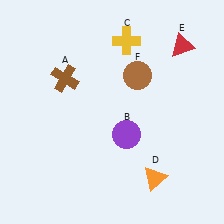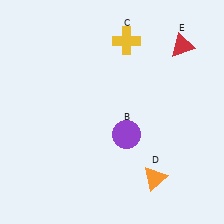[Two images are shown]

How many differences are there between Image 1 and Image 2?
There are 2 differences between the two images.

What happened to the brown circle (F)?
The brown circle (F) was removed in Image 2. It was in the top-right area of Image 1.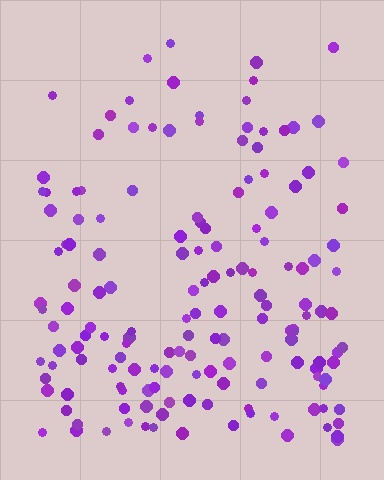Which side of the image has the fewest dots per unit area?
The top.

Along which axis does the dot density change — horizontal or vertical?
Vertical.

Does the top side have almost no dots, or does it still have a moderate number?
Still a moderate number, just noticeably fewer than the bottom.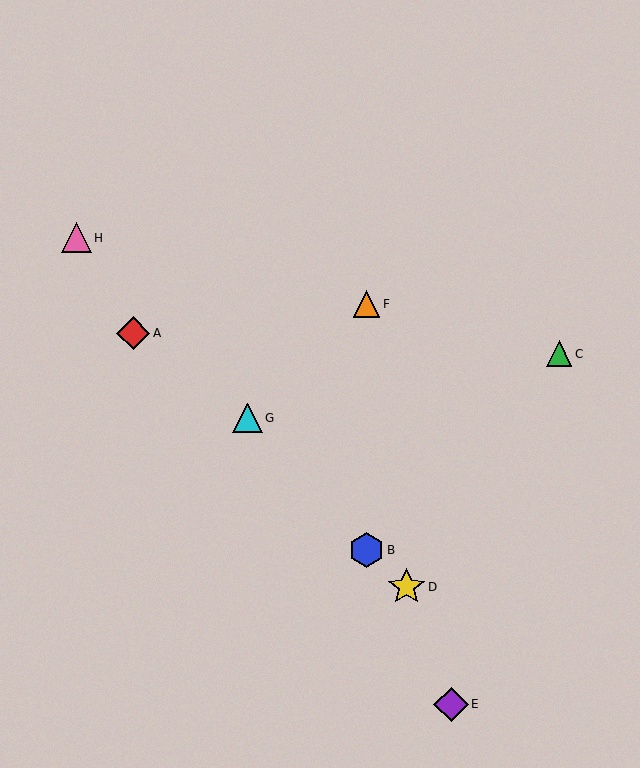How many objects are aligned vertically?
2 objects (B, F) are aligned vertically.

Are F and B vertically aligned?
Yes, both are at x≈367.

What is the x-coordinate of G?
Object G is at x≈247.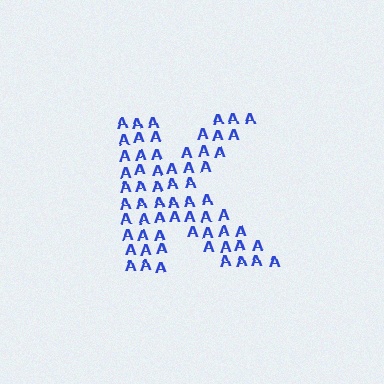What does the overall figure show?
The overall figure shows the letter K.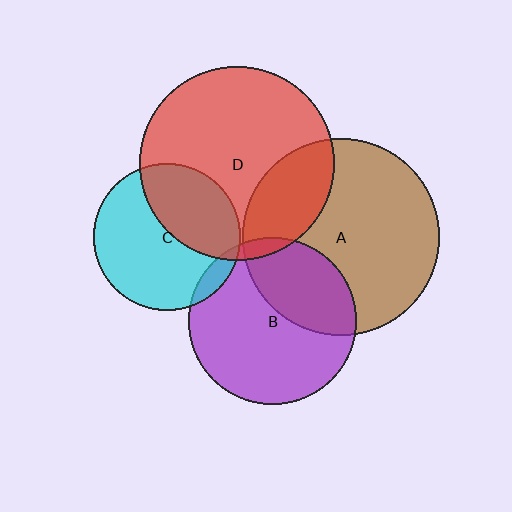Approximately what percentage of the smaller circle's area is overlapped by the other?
Approximately 5%.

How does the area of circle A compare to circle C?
Approximately 1.8 times.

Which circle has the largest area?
Circle A (brown).